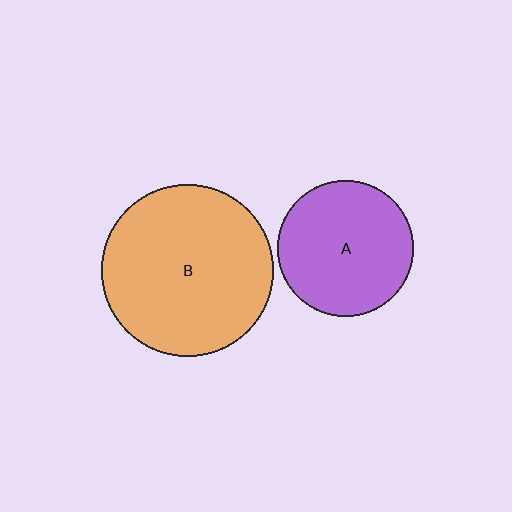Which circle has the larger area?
Circle B (orange).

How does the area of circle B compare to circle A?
Approximately 1.6 times.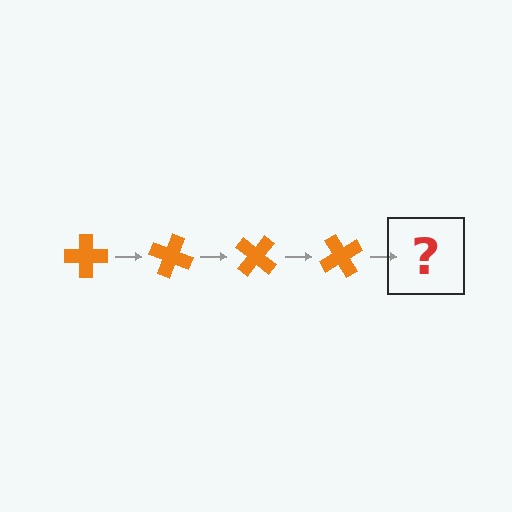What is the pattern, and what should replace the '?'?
The pattern is that the cross rotates 20 degrees each step. The '?' should be an orange cross rotated 80 degrees.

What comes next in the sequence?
The next element should be an orange cross rotated 80 degrees.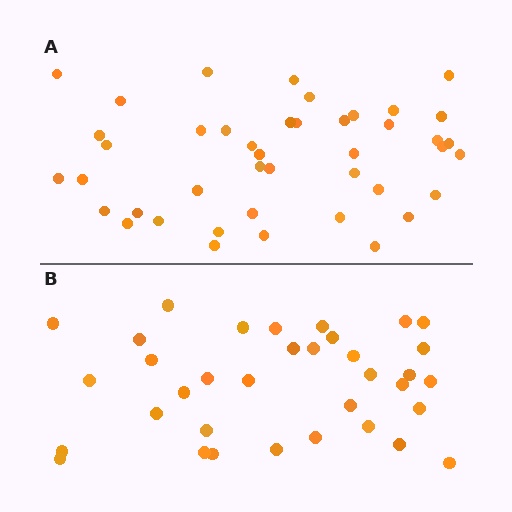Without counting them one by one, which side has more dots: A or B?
Region A (the top region) has more dots.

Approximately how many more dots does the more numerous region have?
Region A has roughly 8 or so more dots than region B.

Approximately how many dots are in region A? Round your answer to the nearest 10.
About 40 dots. (The exact count is 43, which rounds to 40.)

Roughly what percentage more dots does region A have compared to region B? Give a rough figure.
About 25% more.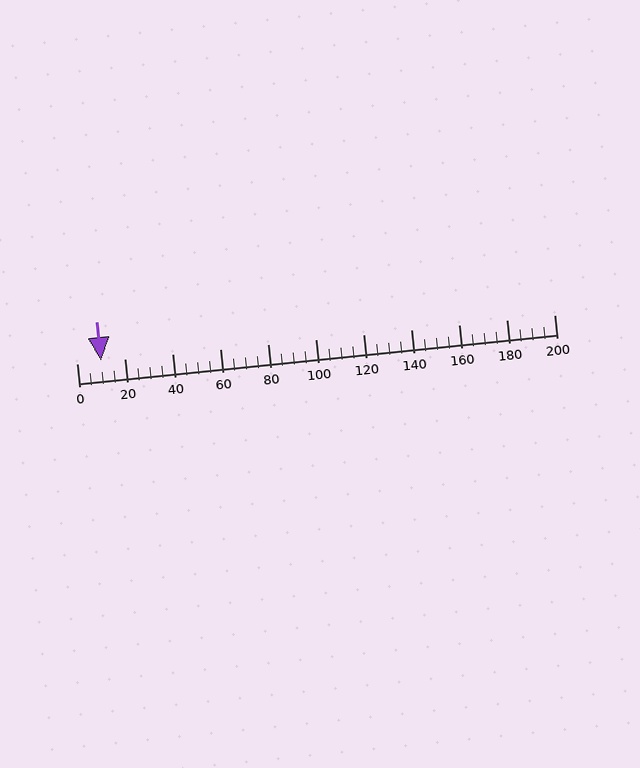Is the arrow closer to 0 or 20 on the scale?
The arrow is closer to 20.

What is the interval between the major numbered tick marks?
The major tick marks are spaced 20 units apart.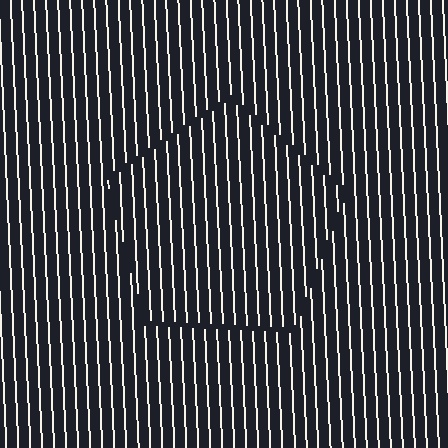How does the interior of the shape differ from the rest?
The interior of the shape contains the same grating, shifted by half a period — the contour is defined by the phase discontinuity where line-ends from the inner and outer gratings abut.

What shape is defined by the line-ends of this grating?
An illusory pentagon. The interior of the shape contains the same grating, shifted by half a period — the contour is defined by the phase discontinuity where line-ends from the inner and outer gratings abut.